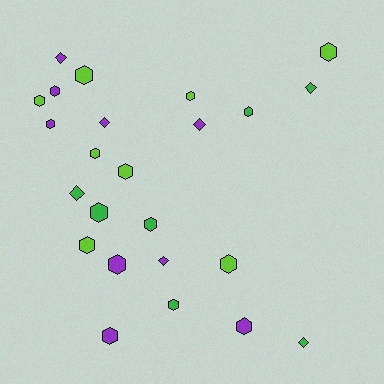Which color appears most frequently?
Purple, with 9 objects.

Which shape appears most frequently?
Hexagon, with 17 objects.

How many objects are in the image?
There are 24 objects.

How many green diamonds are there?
There are 3 green diamonds.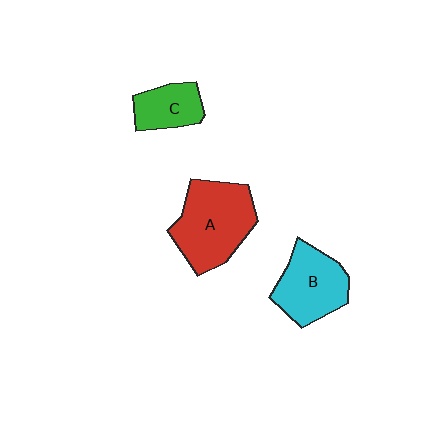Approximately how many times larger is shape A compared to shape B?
Approximately 1.3 times.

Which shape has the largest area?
Shape A (red).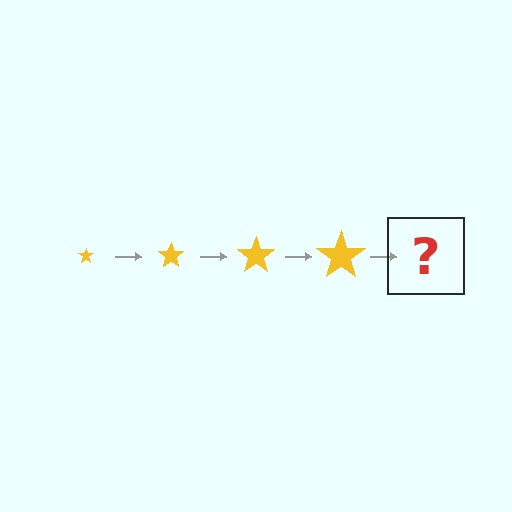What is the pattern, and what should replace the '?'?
The pattern is that the star gets progressively larger each step. The '?' should be a yellow star, larger than the previous one.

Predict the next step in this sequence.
The next step is a yellow star, larger than the previous one.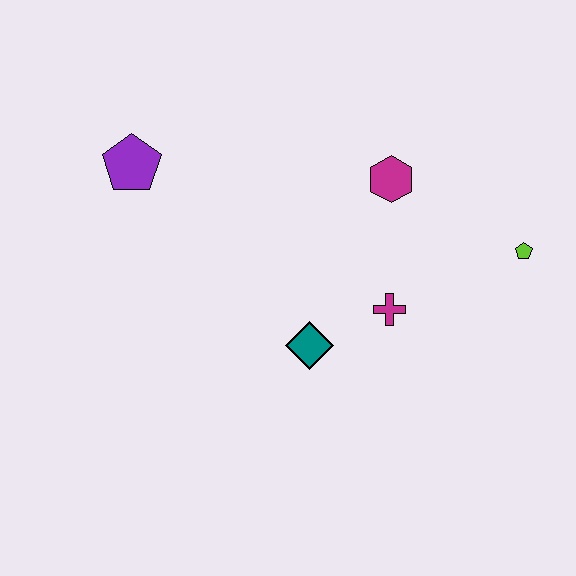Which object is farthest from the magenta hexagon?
The purple pentagon is farthest from the magenta hexagon.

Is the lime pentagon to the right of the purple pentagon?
Yes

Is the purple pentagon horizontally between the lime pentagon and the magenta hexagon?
No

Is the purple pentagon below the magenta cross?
No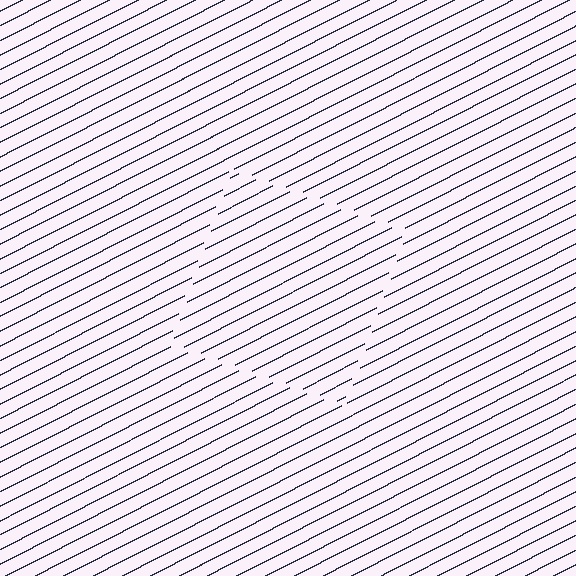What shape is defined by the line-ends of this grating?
An illusory square. The interior of the shape contains the same grating, shifted by half a period — the contour is defined by the phase discontinuity where line-ends from the inner and outer gratings abut.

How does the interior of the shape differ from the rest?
The interior of the shape contains the same grating, shifted by half a period — the contour is defined by the phase discontinuity where line-ends from the inner and outer gratings abut.